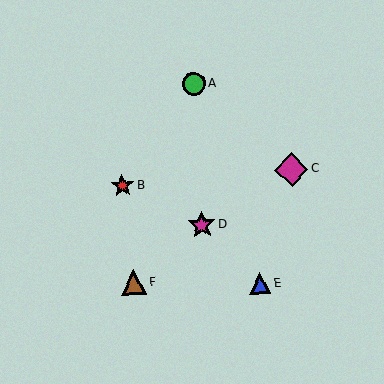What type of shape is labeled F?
Shape F is a brown triangle.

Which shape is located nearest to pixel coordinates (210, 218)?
The magenta star (labeled D) at (202, 225) is nearest to that location.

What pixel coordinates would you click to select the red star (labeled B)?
Click at (122, 186) to select the red star B.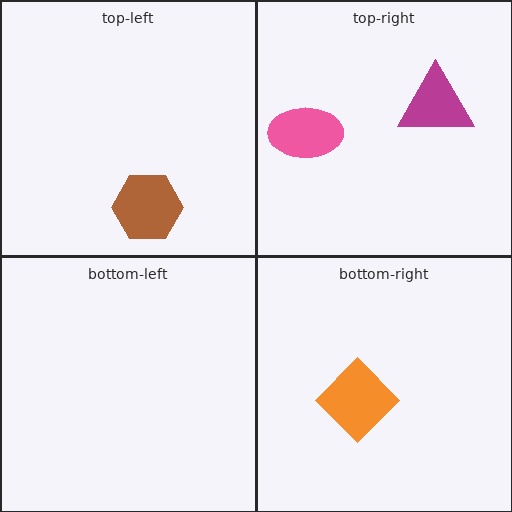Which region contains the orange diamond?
The bottom-right region.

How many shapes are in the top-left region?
1.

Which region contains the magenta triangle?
The top-right region.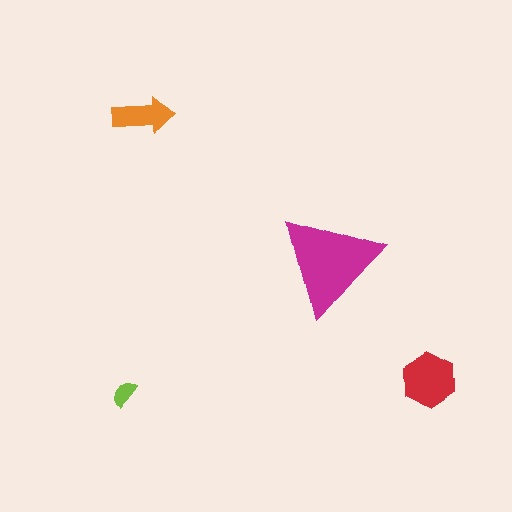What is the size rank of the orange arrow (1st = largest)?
3rd.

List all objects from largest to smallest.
The magenta triangle, the red hexagon, the orange arrow, the lime semicircle.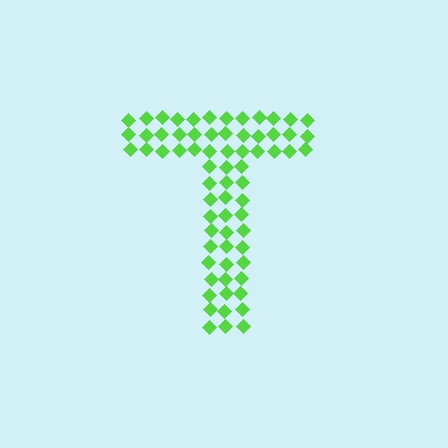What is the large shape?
The large shape is the letter T.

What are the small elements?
The small elements are diamonds.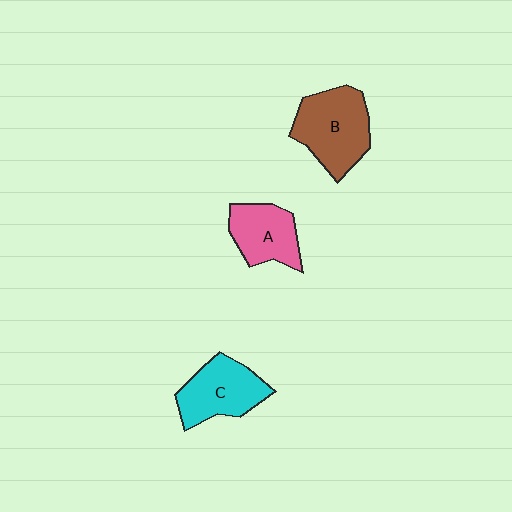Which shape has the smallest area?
Shape A (pink).